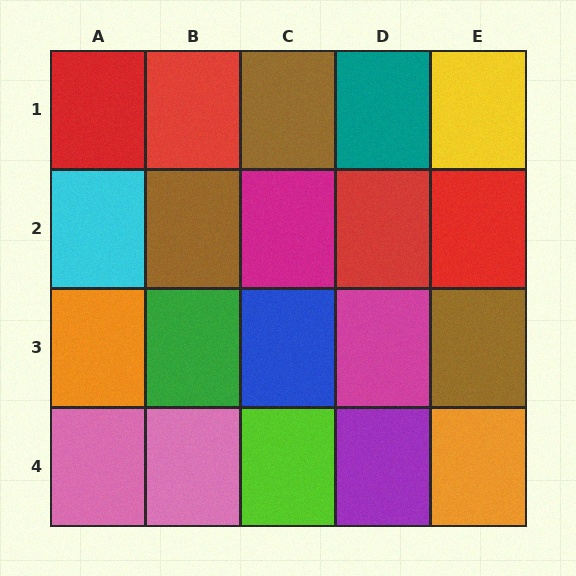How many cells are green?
1 cell is green.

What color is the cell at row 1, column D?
Teal.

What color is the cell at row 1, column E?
Yellow.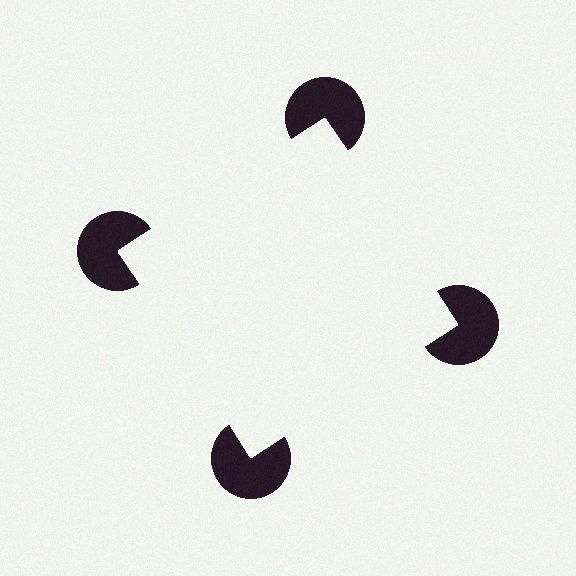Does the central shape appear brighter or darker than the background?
It typically appears slightly brighter than the background, even though no actual brightness change is drawn.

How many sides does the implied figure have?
4 sides.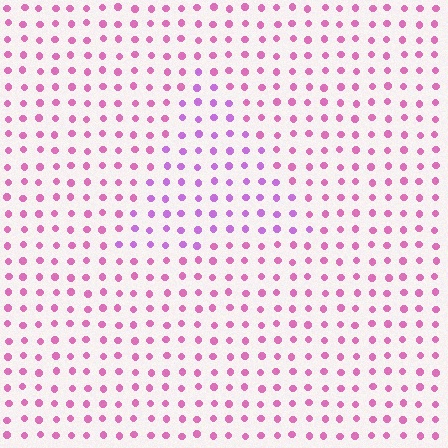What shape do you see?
I see a triangle.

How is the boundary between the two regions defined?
The boundary is defined purely by a slight shift in hue (about 31 degrees). Spacing, size, and orientation are identical on both sides.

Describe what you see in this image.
The image is filled with small pink elements in a uniform arrangement. A triangle-shaped region is visible where the elements are tinted to a slightly different hue, forming a subtle color boundary.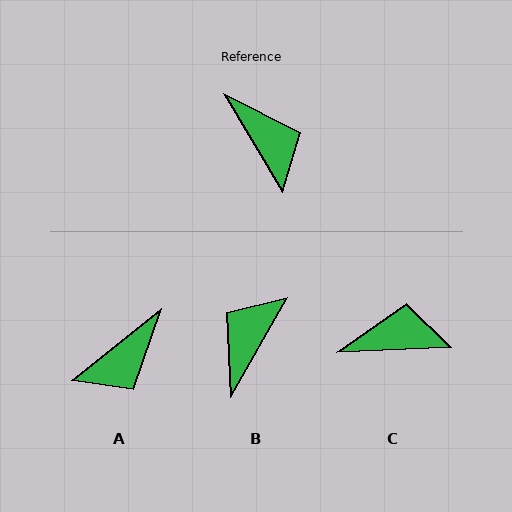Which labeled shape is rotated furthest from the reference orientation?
B, about 120 degrees away.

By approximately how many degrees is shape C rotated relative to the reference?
Approximately 62 degrees counter-clockwise.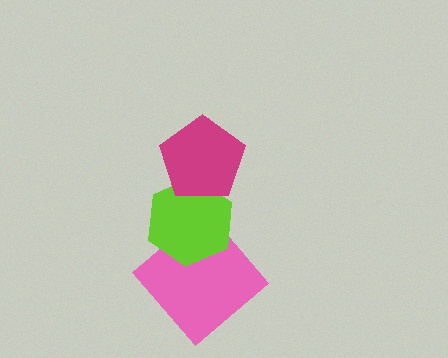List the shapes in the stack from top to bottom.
From top to bottom: the magenta pentagon, the lime hexagon, the pink diamond.